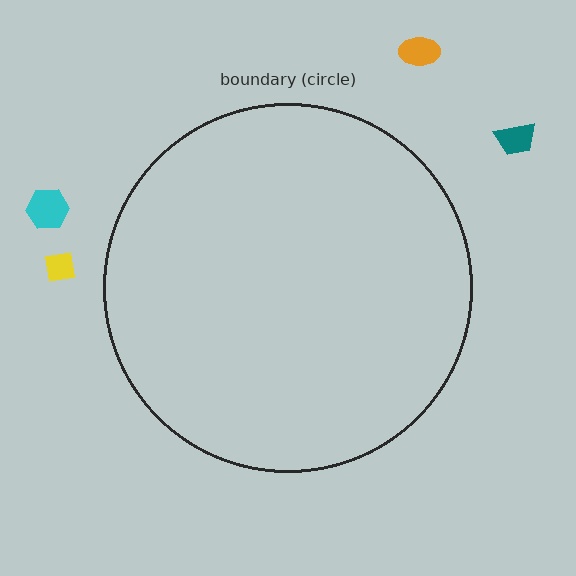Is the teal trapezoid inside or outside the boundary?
Outside.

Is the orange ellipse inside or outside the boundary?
Outside.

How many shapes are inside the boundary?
0 inside, 4 outside.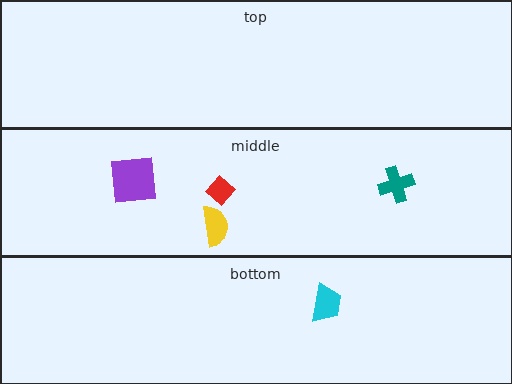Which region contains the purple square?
The middle region.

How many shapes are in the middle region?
4.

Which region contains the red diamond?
The middle region.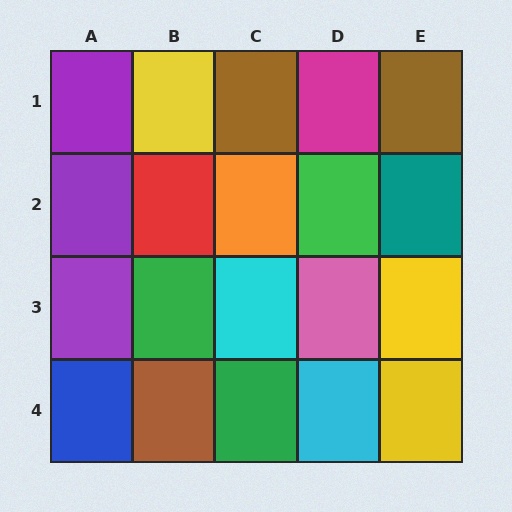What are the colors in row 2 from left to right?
Purple, red, orange, green, teal.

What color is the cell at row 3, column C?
Cyan.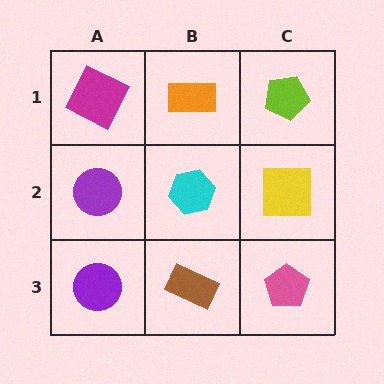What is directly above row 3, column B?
A cyan hexagon.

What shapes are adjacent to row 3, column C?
A yellow square (row 2, column C), a brown rectangle (row 3, column B).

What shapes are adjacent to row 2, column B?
An orange rectangle (row 1, column B), a brown rectangle (row 3, column B), a purple circle (row 2, column A), a yellow square (row 2, column C).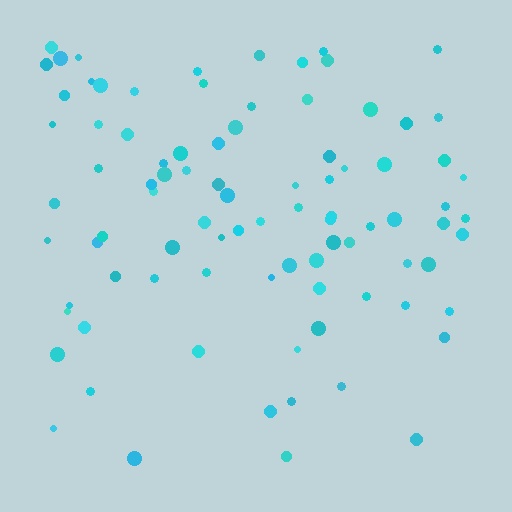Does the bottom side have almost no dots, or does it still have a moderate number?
Still a moderate number, just noticeably fewer than the top.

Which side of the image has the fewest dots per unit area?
The bottom.